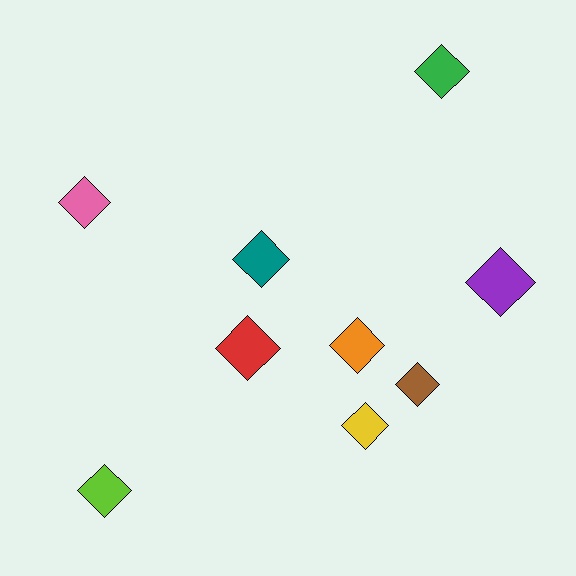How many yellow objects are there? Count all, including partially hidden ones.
There is 1 yellow object.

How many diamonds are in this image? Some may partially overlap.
There are 9 diamonds.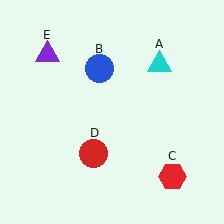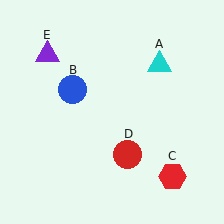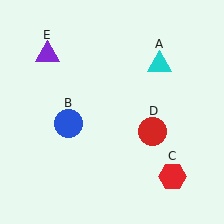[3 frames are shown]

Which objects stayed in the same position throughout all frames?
Cyan triangle (object A) and red hexagon (object C) and purple triangle (object E) remained stationary.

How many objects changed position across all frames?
2 objects changed position: blue circle (object B), red circle (object D).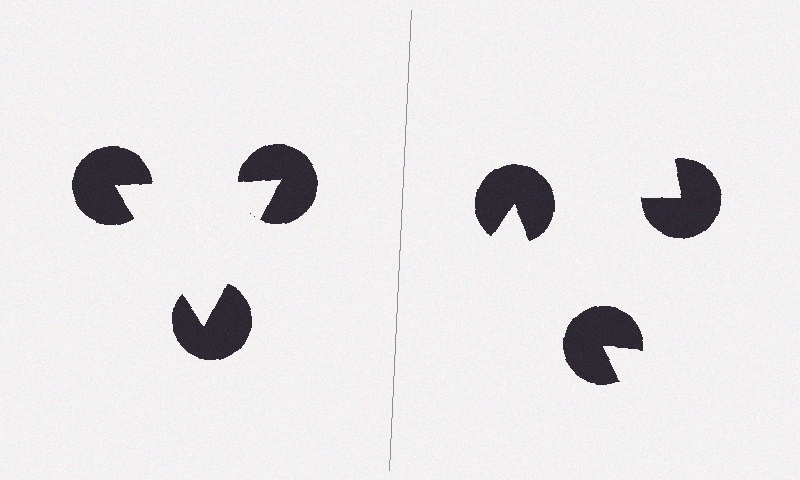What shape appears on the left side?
An illusory triangle.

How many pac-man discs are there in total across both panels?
6 — 3 on each side.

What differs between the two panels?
The pac-man discs are positioned identically on both sides; only the wedge orientations differ. On the left they align to a triangle; on the right they are misaligned.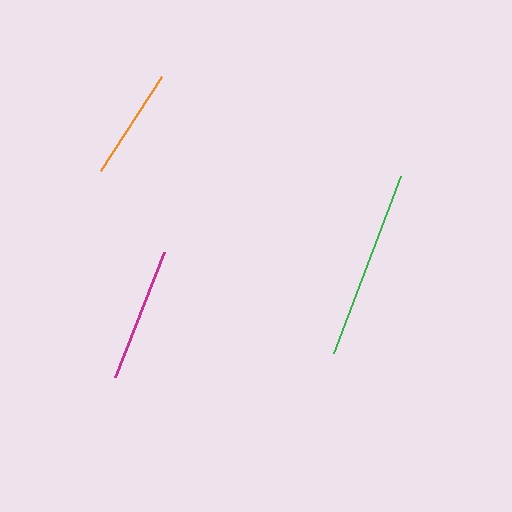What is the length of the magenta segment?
The magenta segment is approximately 134 pixels long.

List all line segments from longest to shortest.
From longest to shortest: green, magenta, orange.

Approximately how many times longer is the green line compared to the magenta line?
The green line is approximately 1.4 times the length of the magenta line.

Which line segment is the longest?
The green line is the longest at approximately 189 pixels.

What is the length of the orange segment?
The orange segment is approximately 112 pixels long.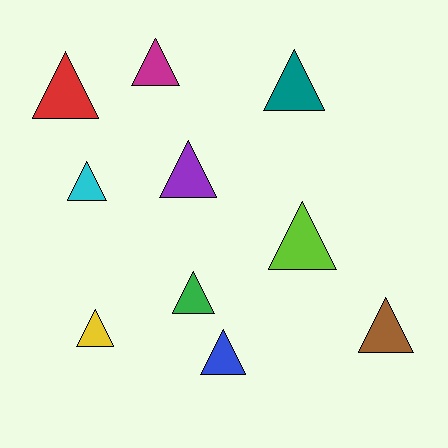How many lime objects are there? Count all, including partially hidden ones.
There is 1 lime object.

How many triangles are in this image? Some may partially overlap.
There are 10 triangles.